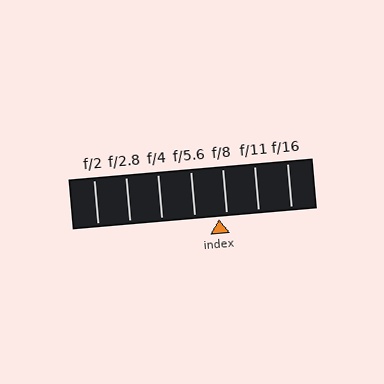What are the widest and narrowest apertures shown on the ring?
The widest aperture shown is f/2 and the narrowest is f/16.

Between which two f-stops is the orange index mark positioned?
The index mark is between f/5.6 and f/8.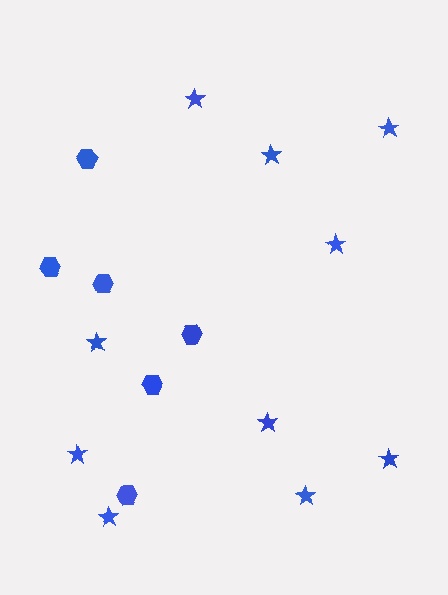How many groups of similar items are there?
There are 2 groups: one group of stars (10) and one group of hexagons (6).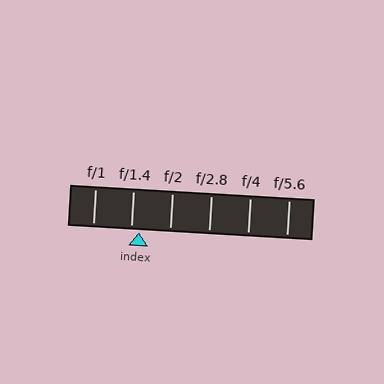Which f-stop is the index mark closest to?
The index mark is closest to f/1.4.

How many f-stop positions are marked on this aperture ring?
There are 6 f-stop positions marked.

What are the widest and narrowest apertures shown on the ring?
The widest aperture shown is f/1 and the narrowest is f/5.6.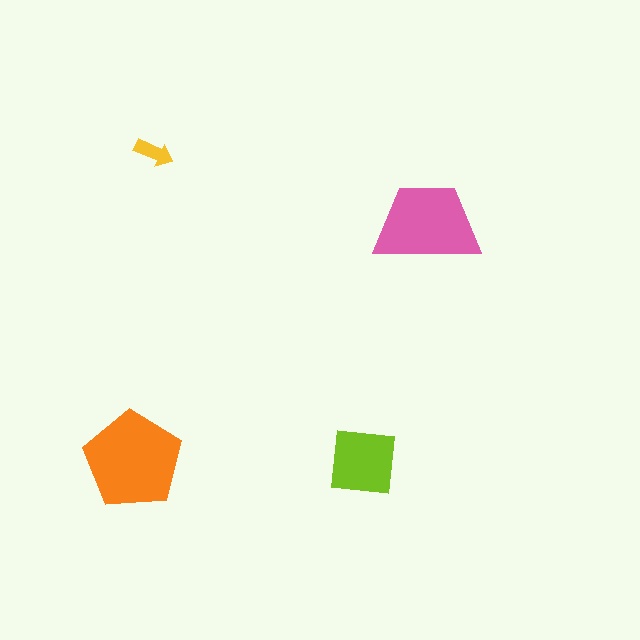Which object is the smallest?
The yellow arrow.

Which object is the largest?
The orange pentagon.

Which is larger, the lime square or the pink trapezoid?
The pink trapezoid.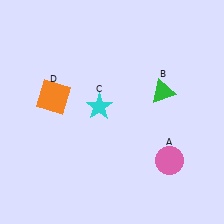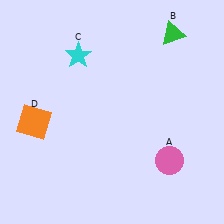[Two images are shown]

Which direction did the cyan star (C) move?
The cyan star (C) moved up.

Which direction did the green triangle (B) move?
The green triangle (B) moved up.